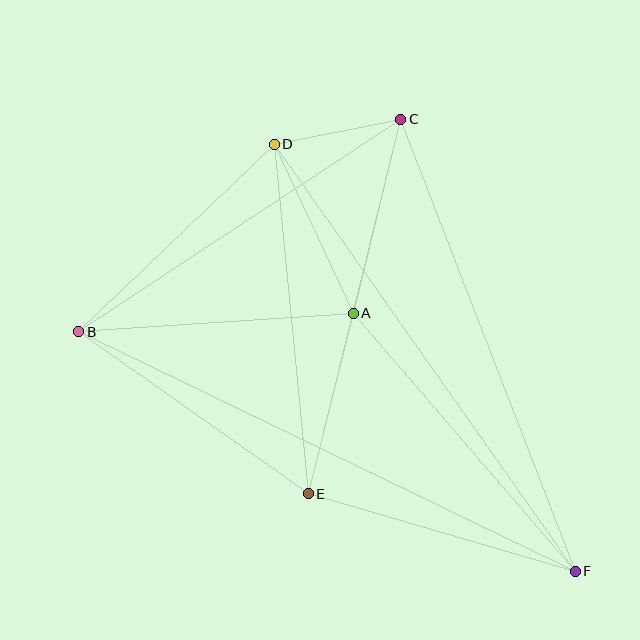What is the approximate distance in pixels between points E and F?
The distance between E and F is approximately 278 pixels.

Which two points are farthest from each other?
Points B and F are farthest from each other.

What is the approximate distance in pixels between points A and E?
The distance between A and E is approximately 186 pixels.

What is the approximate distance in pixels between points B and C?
The distance between B and C is approximately 386 pixels.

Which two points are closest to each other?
Points C and D are closest to each other.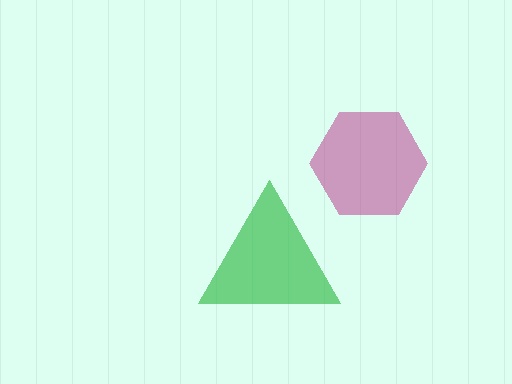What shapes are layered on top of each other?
The layered shapes are: a magenta hexagon, a green triangle.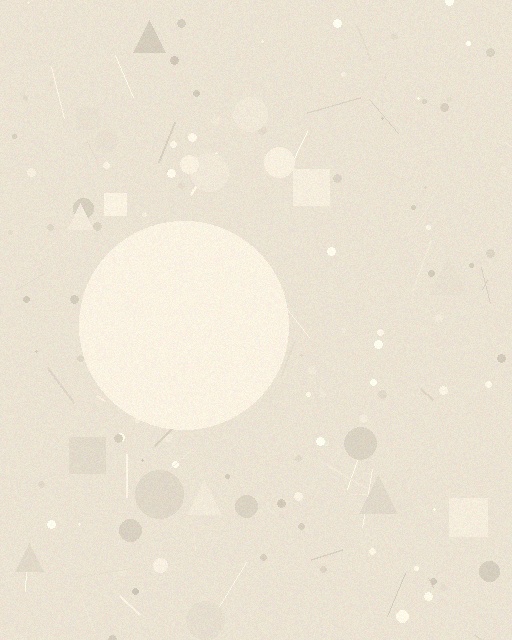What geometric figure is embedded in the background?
A circle is embedded in the background.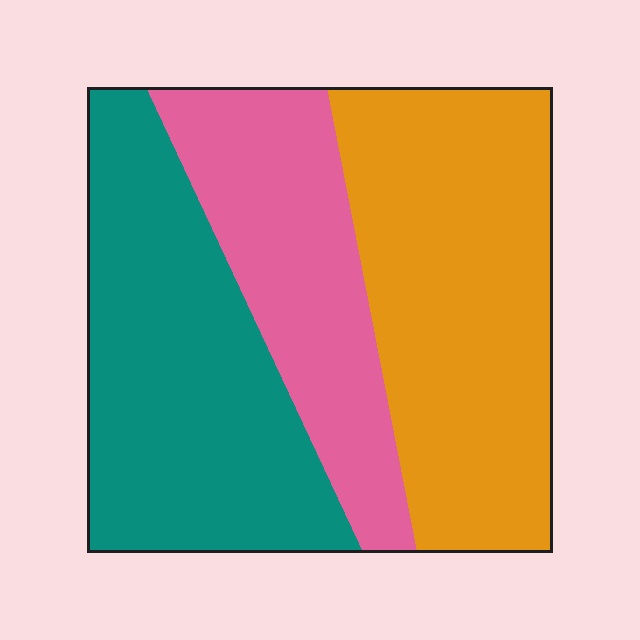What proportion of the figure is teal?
Teal takes up about three eighths (3/8) of the figure.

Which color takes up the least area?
Pink, at roughly 25%.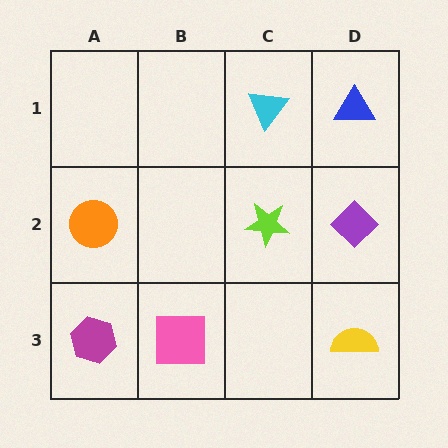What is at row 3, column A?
A magenta hexagon.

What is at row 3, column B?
A pink square.